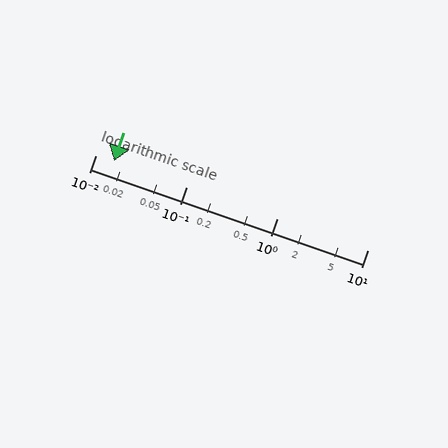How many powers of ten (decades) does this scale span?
The scale spans 3 decades, from 0.01 to 10.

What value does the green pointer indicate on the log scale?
The pointer indicates approximately 0.016.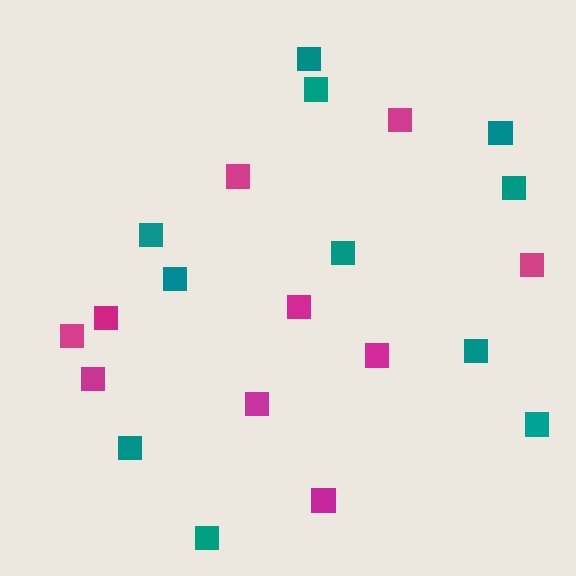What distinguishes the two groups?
There are 2 groups: one group of magenta squares (10) and one group of teal squares (11).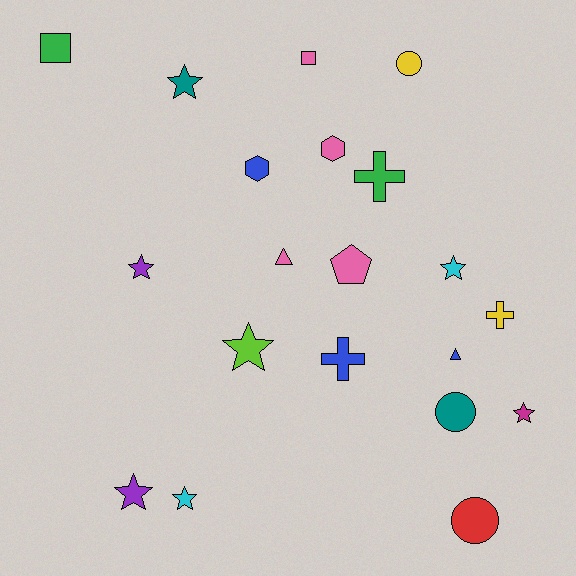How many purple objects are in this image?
There are 2 purple objects.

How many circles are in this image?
There are 3 circles.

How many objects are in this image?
There are 20 objects.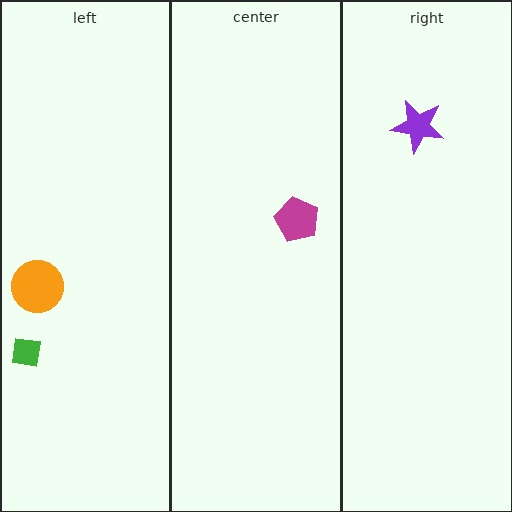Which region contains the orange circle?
The left region.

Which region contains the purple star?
The right region.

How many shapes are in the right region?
1.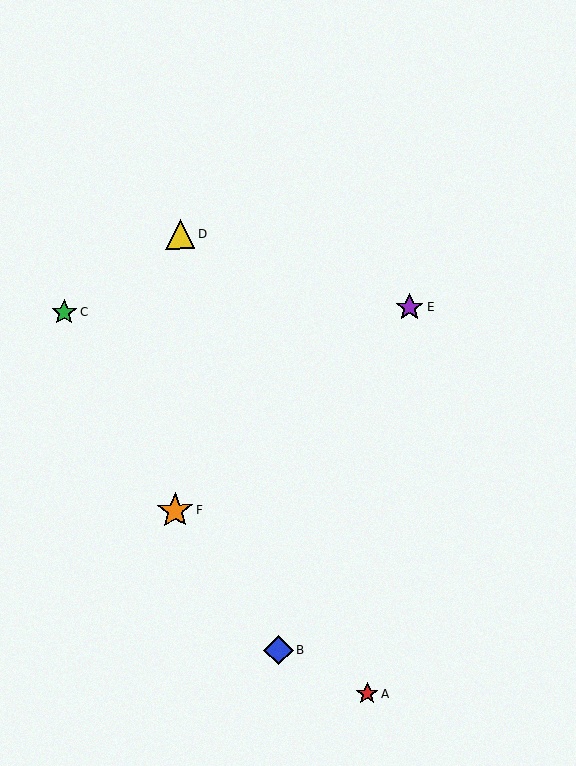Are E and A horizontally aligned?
No, E is at y≈308 and A is at y≈693.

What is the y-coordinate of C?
Object C is at y≈313.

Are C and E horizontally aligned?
Yes, both are at y≈313.